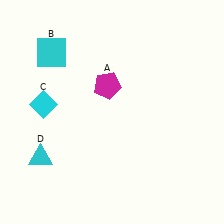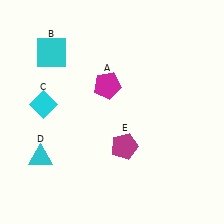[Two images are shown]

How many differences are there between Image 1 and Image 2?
There is 1 difference between the two images.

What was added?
A magenta pentagon (E) was added in Image 2.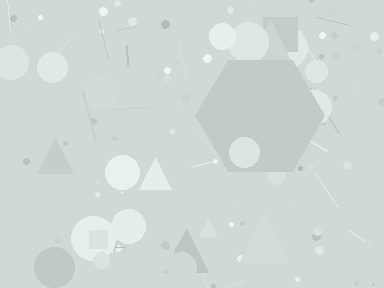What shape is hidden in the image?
A hexagon is hidden in the image.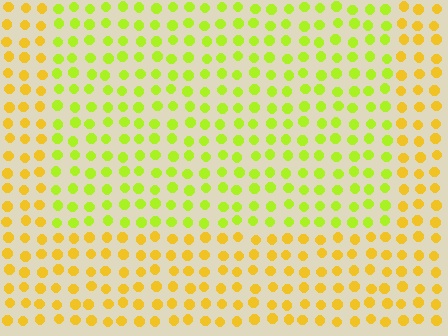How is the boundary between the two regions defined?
The boundary is defined purely by a slight shift in hue (about 35 degrees). Spacing, size, and orientation are identical on both sides.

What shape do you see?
I see a rectangle.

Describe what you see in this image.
The image is filled with small yellow elements in a uniform arrangement. A rectangle-shaped region is visible where the elements are tinted to a slightly different hue, forming a subtle color boundary.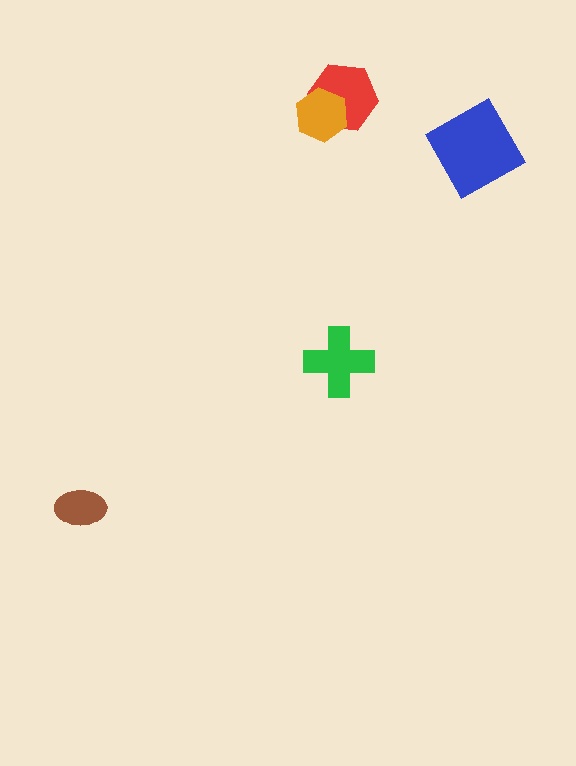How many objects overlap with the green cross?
0 objects overlap with the green cross.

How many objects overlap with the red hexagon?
1 object overlaps with the red hexagon.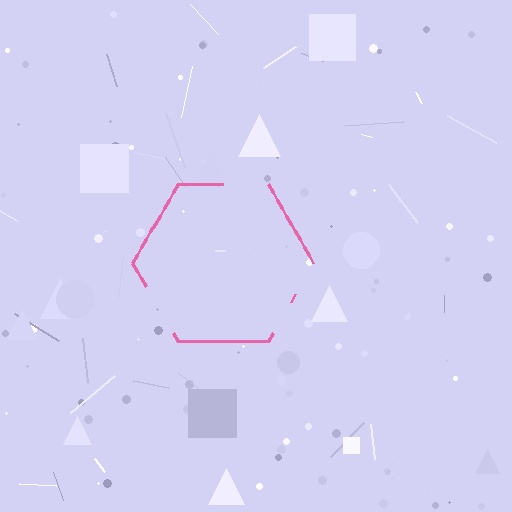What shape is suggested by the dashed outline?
The dashed outline suggests a hexagon.